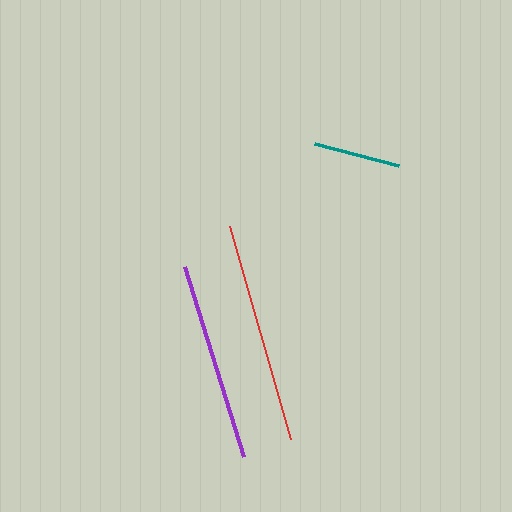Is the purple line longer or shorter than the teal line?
The purple line is longer than the teal line.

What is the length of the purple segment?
The purple segment is approximately 199 pixels long.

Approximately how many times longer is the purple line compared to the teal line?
The purple line is approximately 2.3 times the length of the teal line.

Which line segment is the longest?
The red line is the longest at approximately 221 pixels.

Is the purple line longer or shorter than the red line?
The red line is longer than the purple line.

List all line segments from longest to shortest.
From longest to shortest: red, purple, teal.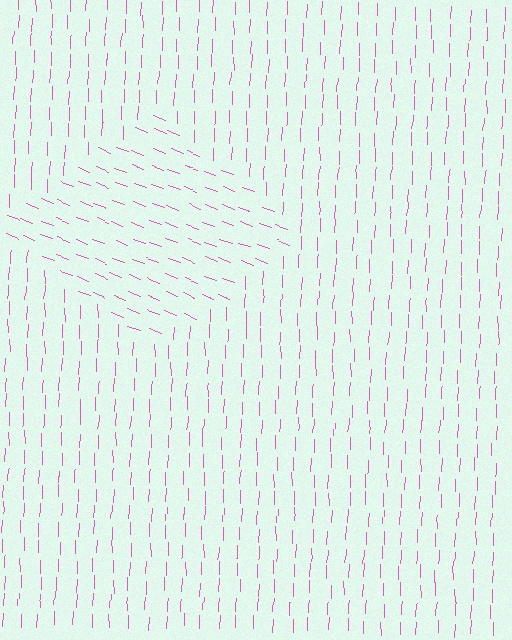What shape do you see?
I see a diamond.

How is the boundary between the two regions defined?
The boundary is defined purely by a change in line orientation (approximately 70 degrees difference). All lines are the same color and thickness.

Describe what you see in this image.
The image is filled with small pink line segments. A diamond region in the image has lines oriented differently from the surrounding lines, creating a visible texture boundary.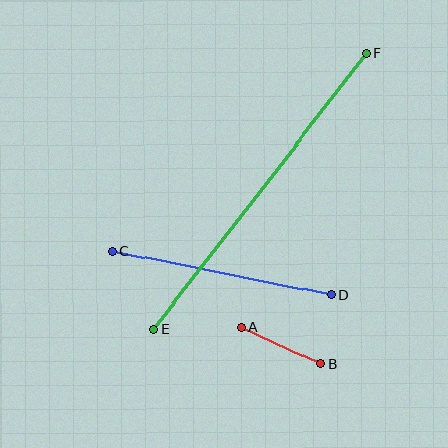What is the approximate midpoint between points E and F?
The midpoint is at approximately (260, 192) pixels.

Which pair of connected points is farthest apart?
Points E and F are farthest apart.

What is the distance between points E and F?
The distance is approximately 349 pixels.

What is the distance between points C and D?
The distance is approximately 224 pixels.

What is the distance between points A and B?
The distance is approximately 88 pixels.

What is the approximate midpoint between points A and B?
The midpoint is at approximately (281, 346) pixels.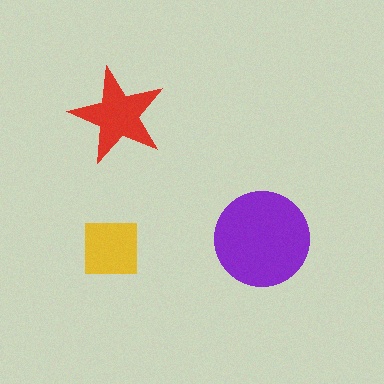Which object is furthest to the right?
The purple circle is rightmost.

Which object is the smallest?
The yellow square.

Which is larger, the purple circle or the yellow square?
The purple circle.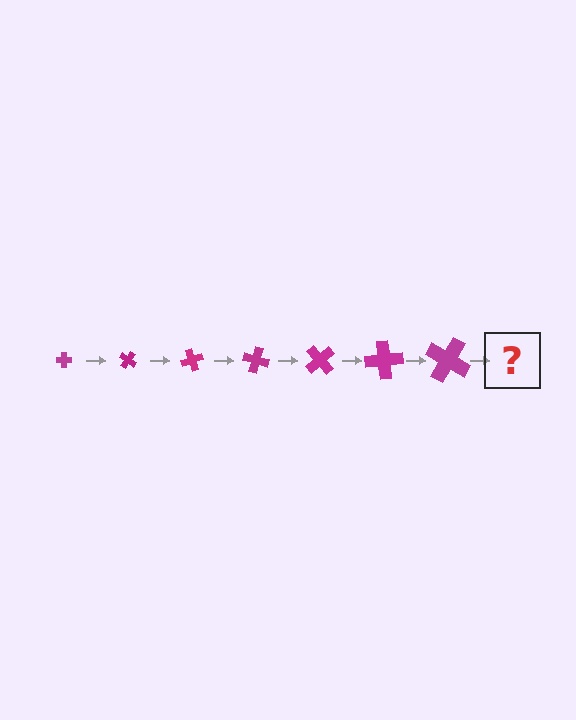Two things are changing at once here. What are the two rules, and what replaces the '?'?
The two rules are that the cross grows larger each step and it rotates 35 degrees each step. The '?' should be a cross, larger than the previous one and rotated 245 degrees from the start.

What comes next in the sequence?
The next element should be a cross, larger than the previous one and rotated 245 degrees from the start.